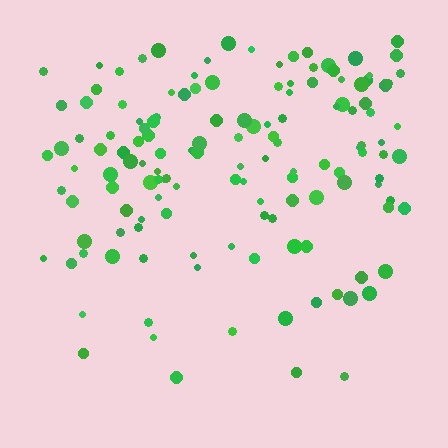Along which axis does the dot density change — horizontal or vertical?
Vertical.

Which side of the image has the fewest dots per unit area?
The bottom.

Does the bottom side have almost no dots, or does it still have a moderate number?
Still a moderate number, just noticeably fewer than the top.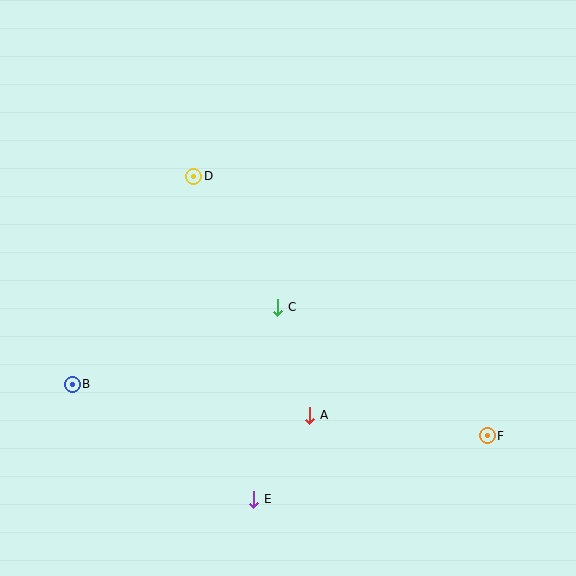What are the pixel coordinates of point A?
Point A is at (310, 415).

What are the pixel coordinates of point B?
Point B is at (72, 384).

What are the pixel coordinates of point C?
Point C is at (278, 307).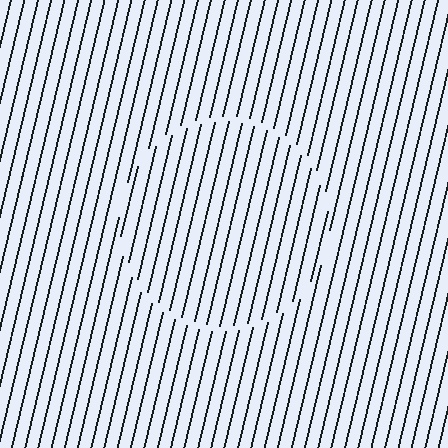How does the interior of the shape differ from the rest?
The interior of the shape contains the same grating, shifted by half a period — the contour is defined by the phase discontinuity where line-ends from the inner and outer gratings abut.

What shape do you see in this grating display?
An illusory circle. The interior of the shape contains the same grating, shifted by half a period — the contour is defined by the phase discontinuity where line-ends from the inner and outer gratings abut.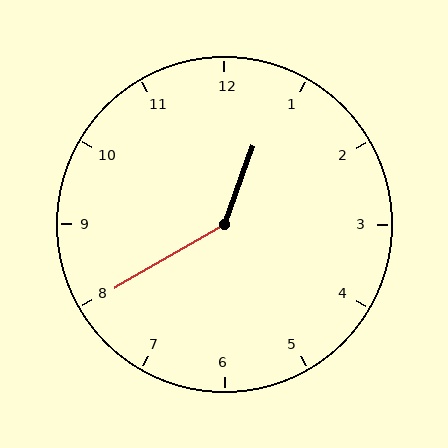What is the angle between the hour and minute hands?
Approximately 140 degrees.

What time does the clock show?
12:40.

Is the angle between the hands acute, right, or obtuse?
It is obtuse.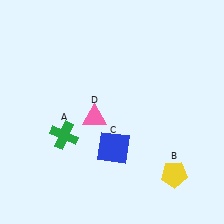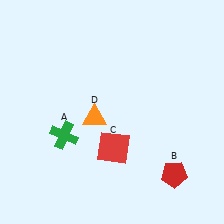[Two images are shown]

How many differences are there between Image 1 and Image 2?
There are 3 differences between the two images.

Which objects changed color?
B changed from yellow to red. C changed from blue to red. D changed from pink to orange.